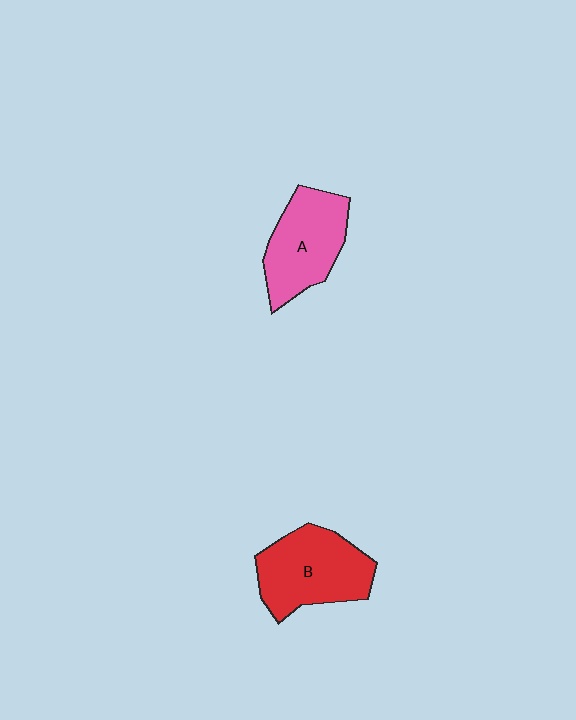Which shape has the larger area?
Shape B (red).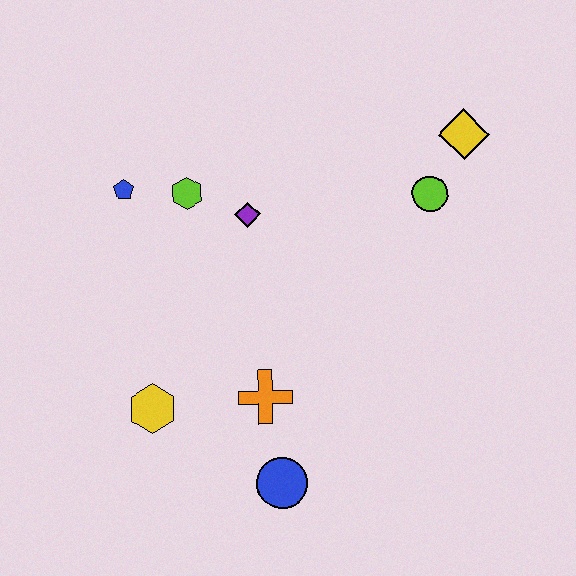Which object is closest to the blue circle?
The orange cross is closest to the blue circle.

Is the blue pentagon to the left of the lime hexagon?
Yes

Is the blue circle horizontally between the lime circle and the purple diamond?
Yes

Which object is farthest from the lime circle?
The yellow hexagon is farthest from the lime circle.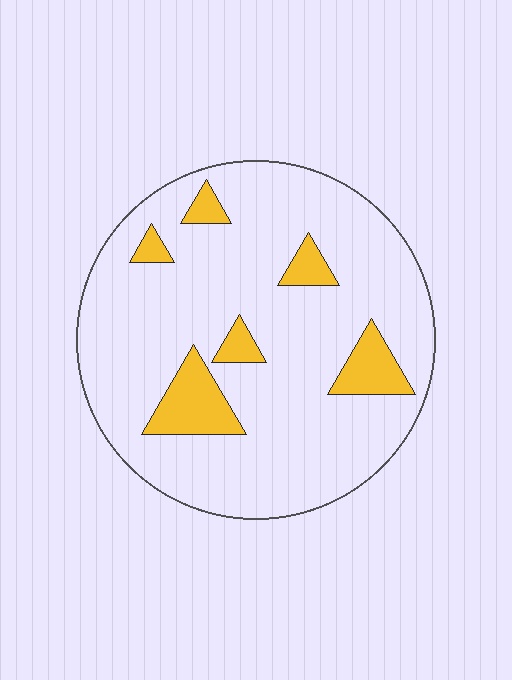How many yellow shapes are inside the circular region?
6.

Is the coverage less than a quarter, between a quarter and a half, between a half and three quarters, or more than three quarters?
Less than a quarter.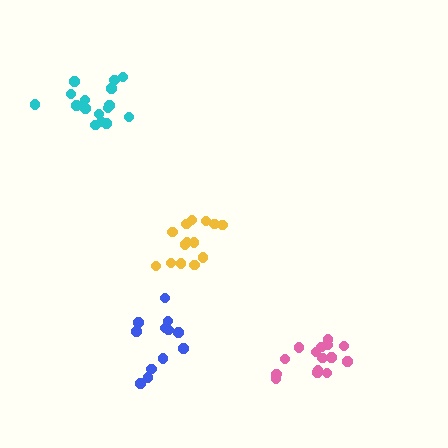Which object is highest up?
The cyan cluster is topmost.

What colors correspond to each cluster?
The clusters are colored: pink, blue, cyan, yellow.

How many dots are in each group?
Group 1: 15 dots, Group 2: 12 dots, Group 3: 16 dots, Group 4: 15 dots (58 total).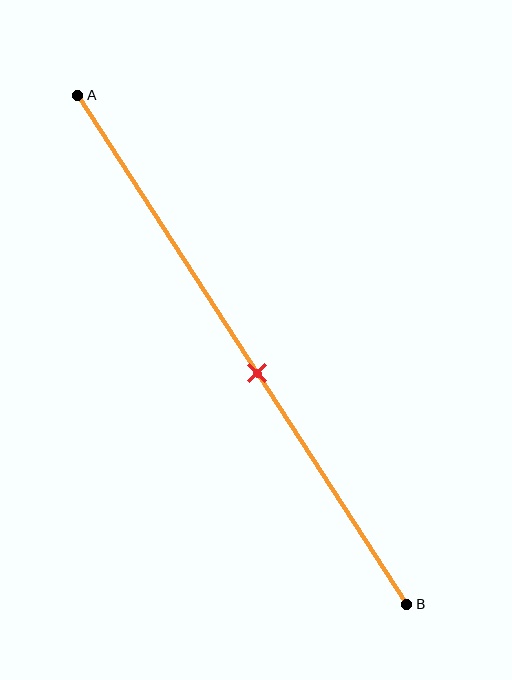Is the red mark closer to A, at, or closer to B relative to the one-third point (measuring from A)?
The red mark is closer to point B than the one-third point of segment AB.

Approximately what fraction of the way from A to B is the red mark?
The red mark is approximately 55% of the way from A to B.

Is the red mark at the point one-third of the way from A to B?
No, the mark is at about 55% from A, not at the 33% one-third point.